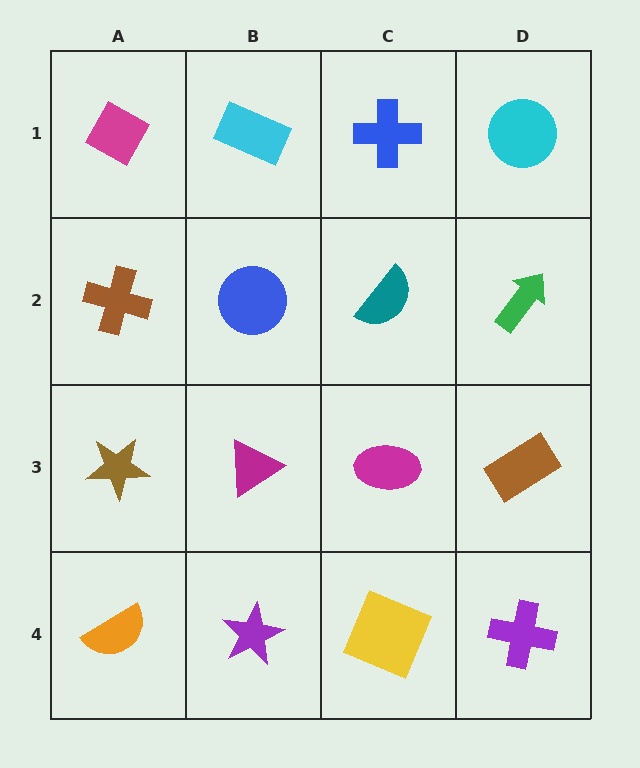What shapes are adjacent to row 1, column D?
A green arrow (row 2, column D), a blue cross (row 1, column C).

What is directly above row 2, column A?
A magenta diamond.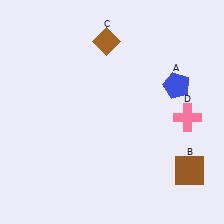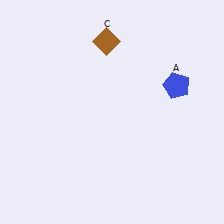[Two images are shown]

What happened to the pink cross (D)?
The pink cross (D) was removed in Image 2. It was in the bottom-right area of Image 1.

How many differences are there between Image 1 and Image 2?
There are 2 differences between the two images.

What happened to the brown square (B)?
The brown square (B) was removed in Image 2. It was in the bottom-right area of Image 1.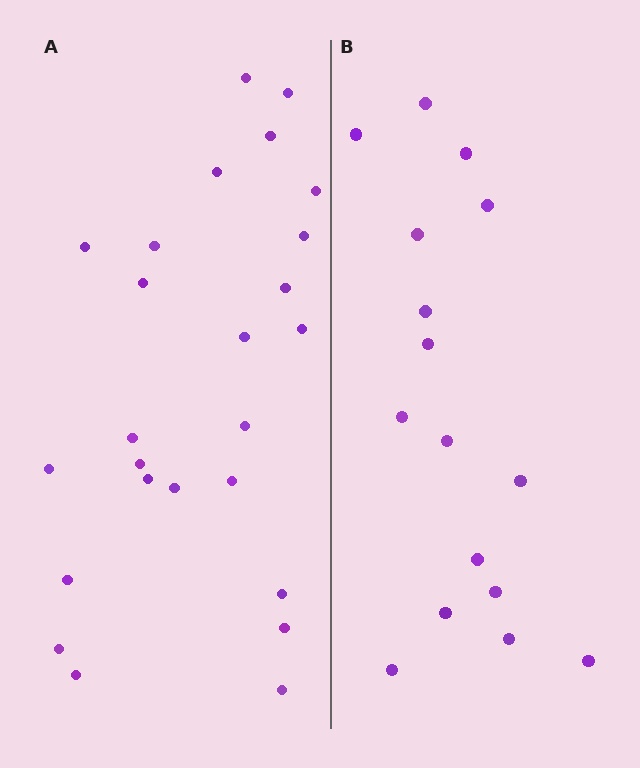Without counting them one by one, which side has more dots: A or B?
Region A (the left region) has more dots.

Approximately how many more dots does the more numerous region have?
Region A has roughly 8 or so more dots than region B.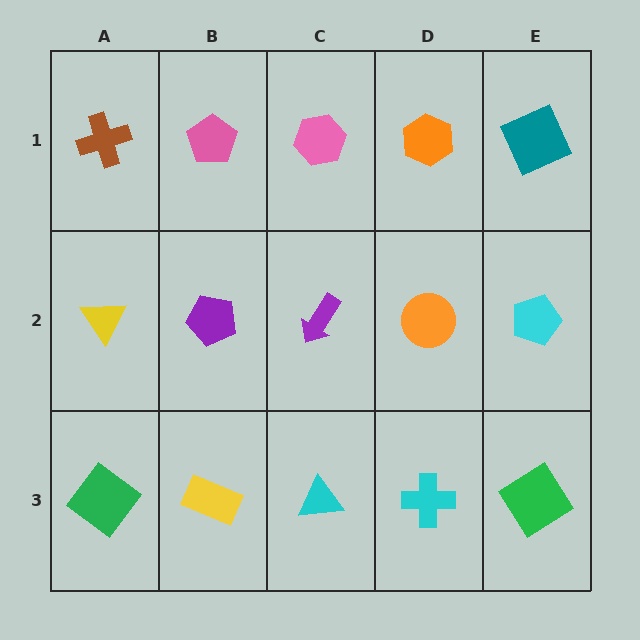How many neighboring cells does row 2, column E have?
3.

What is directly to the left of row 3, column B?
A green diamond.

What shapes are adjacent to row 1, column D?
An orange circle (row 2, column D), a pink hexagon (row 1, column C), a teal square (row 1, column E).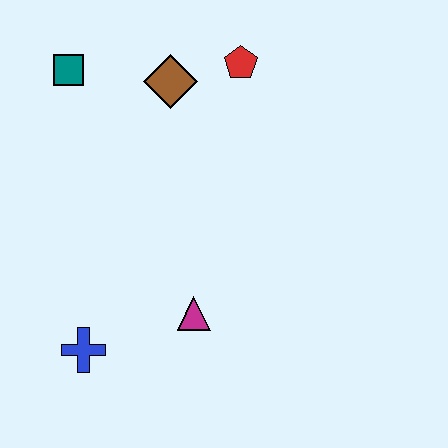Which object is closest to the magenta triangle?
The blue cross is closest to the magenta triangle.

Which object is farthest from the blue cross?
The red pentagon is farthest from the blue cross.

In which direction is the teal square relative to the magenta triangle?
The teal square is above the magenta triangle.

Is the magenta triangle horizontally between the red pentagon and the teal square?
Yes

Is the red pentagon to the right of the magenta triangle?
Yes